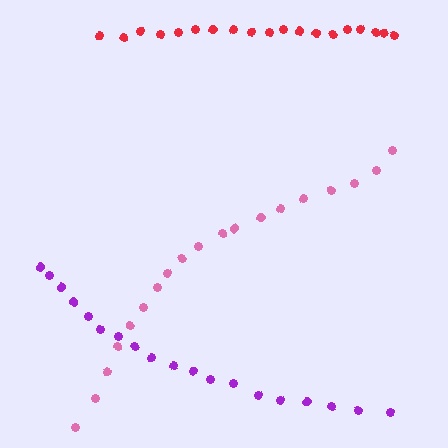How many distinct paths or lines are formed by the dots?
There are 3 distinct paths.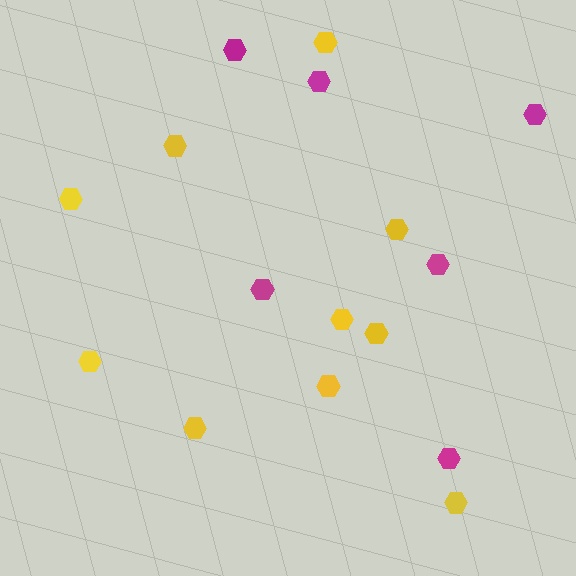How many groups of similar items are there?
There are 2 groups: one group of yellow hexagons (10) and one group of magenta hexagons (6).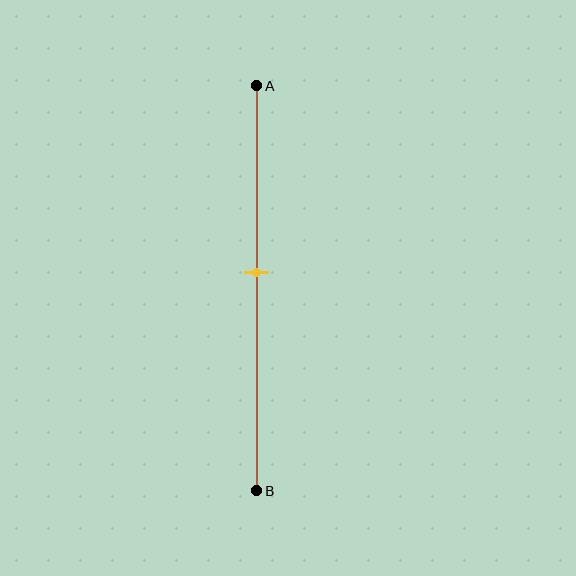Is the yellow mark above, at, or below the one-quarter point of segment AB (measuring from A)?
The yellow mark is below the one-quarter point of segment AB.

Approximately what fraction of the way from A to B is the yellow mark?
The yellow mark is approximately 45% of the way from A to B.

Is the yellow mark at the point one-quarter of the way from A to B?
No, the mark is at about 45% from A, not at the 25% one-quarter point.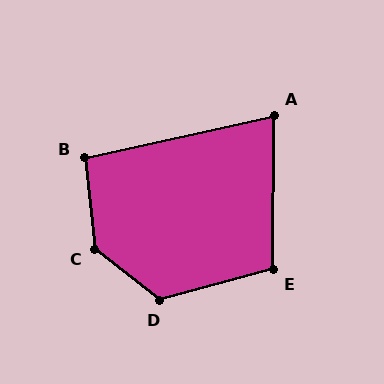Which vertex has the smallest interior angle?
A, at approximately 77 degrees.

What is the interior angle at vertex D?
Approximately 127 degrees (obtuse).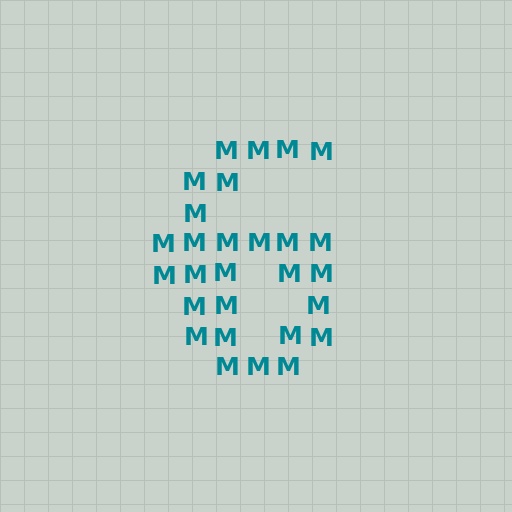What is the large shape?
The large shape is the digit 6.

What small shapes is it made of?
It is made of small letter M's.